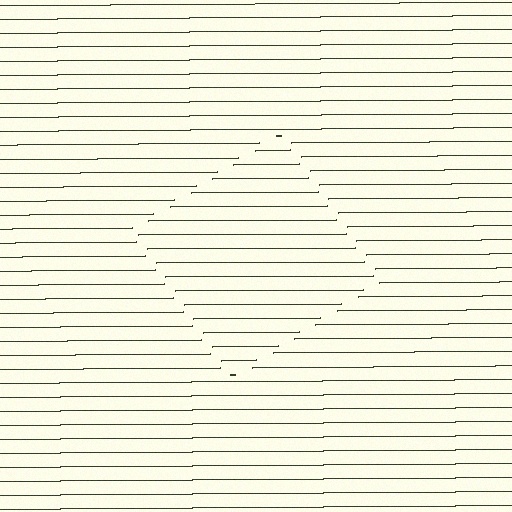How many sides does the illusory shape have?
4 sides — the line-ends trace a square.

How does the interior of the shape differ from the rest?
The interior of the shape contains the same grating, shifted by half a period — the contour is defined by the phase discontinuity where line-ends from the inner and outer gratings abut.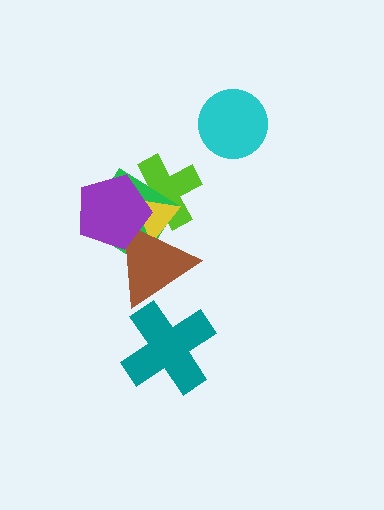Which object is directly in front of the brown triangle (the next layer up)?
The purple pentagon is directly in front of the brown triangle.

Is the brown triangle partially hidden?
Yes, it is partially covered by another shape.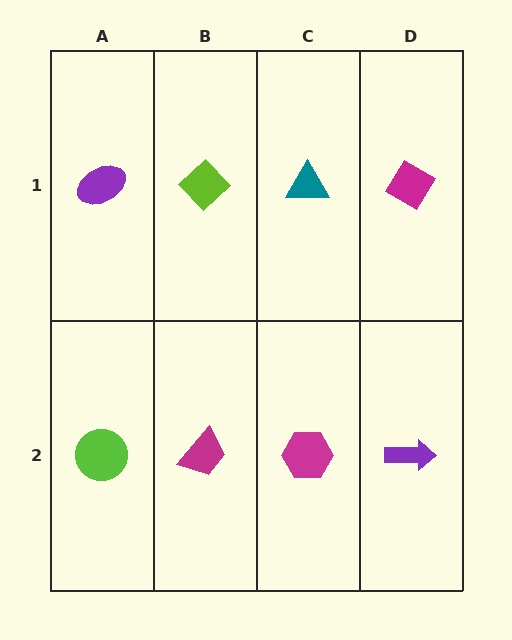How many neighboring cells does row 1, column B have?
3.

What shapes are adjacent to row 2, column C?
A teal triangle (row 1, column C), a magenta trapezoid (row 2, column B), a purple arrow (row 2, column D).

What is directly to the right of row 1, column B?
A teal triangle.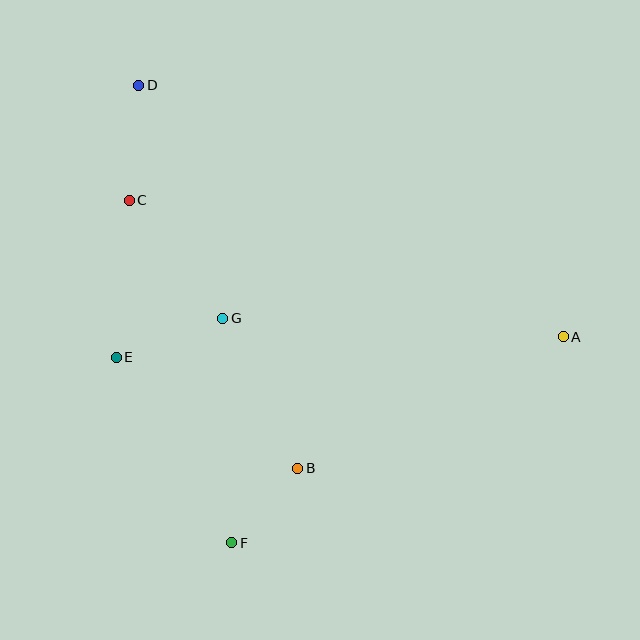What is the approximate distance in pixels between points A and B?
The distance between A and B is approximately 296 pixels.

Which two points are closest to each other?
Points B and F are closest to each other.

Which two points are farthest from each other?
Points A and D are farthest from each other.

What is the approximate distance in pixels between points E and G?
The distance between E and G is approximately 113 pixels.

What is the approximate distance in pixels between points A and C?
The distance between A and C is approximately 455 pixels.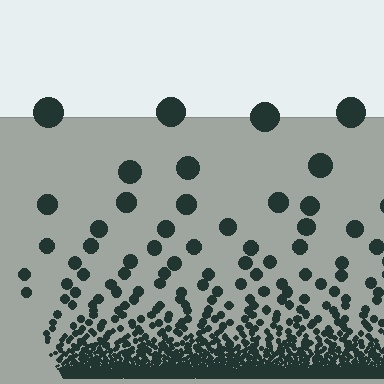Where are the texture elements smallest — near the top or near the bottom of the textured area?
Near the bottom.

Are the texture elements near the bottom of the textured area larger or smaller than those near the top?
Smaller. The gradient is inverted — elements near the bottom are smaller and denser.